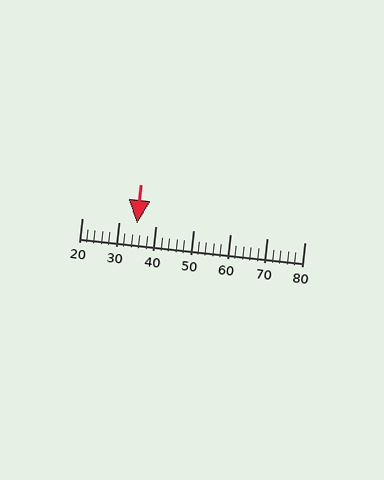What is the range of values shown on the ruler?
The ruler shows values from 20 to 80.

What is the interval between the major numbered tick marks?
The major tick marks are spaced 10 units apart.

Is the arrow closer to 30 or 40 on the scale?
The arrow is closer to 30.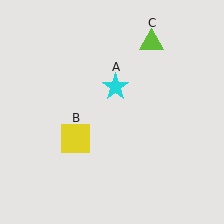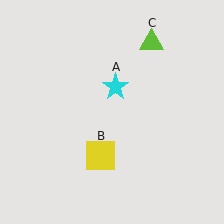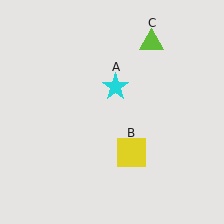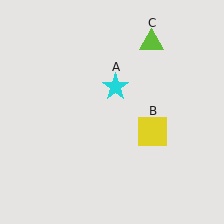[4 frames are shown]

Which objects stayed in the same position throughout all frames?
Cyan star (object A) and lime triangle (object C) remained stationary.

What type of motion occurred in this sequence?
The yellow square (object B) rotated counterclockwise around the center of the scene.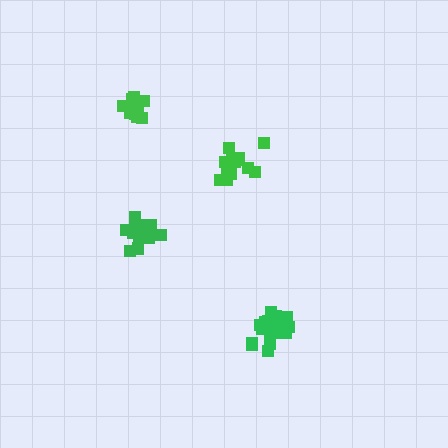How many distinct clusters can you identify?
There are 4 distinct clusters.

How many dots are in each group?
Group 1: 13 dots, Group 2: 16 dots, Group 3: 17 dots, Group 4: 14 dots (60 total).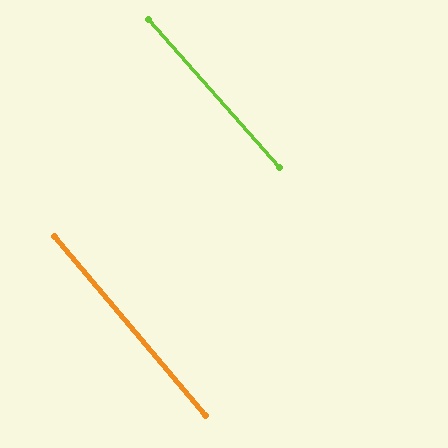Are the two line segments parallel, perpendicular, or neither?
Parallel — their directions differ by only 1.4°.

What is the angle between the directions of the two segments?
Approximately 1 degree.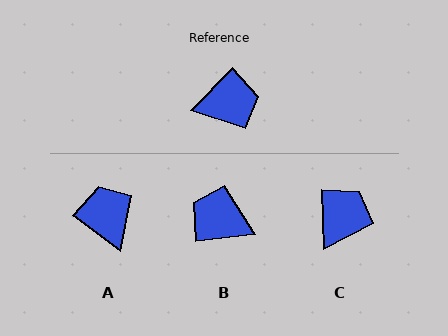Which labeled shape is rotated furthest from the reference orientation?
B, about 141 degrees away.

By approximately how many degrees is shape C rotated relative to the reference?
Approximately 46 degrees counter-clockwise.